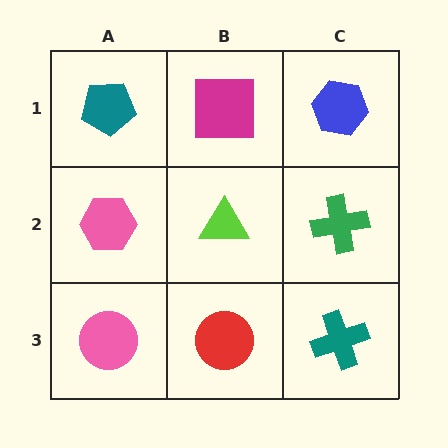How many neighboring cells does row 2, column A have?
3.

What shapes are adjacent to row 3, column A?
A pink hexagon (row 2, column A), a red circle (row 3, column B).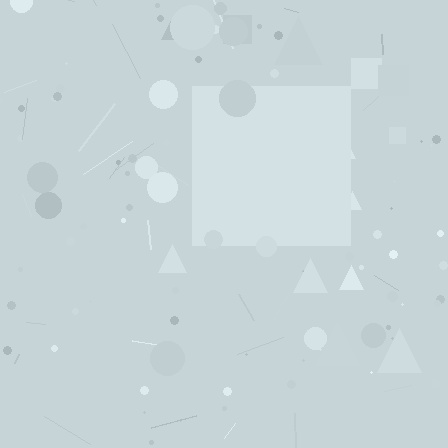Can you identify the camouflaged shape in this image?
The camouflaged shape is a square.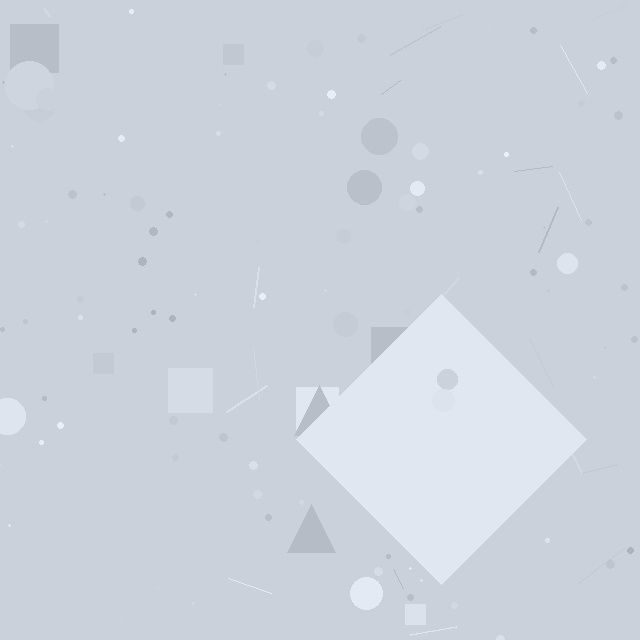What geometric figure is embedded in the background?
A diamond is embedded in the background.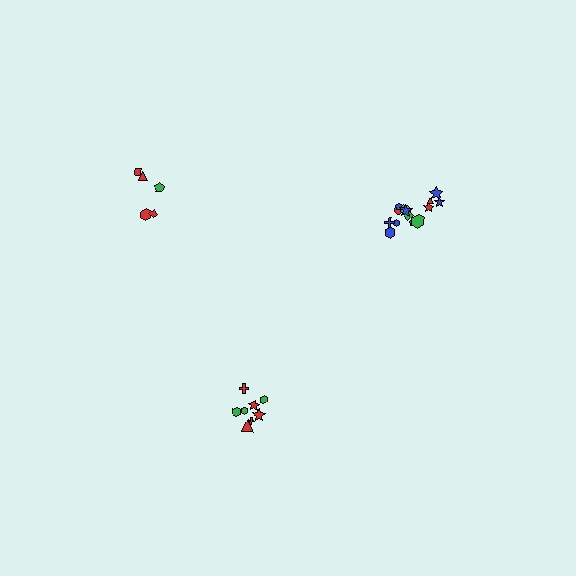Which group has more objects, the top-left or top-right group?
The top-right group.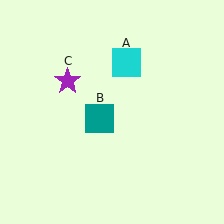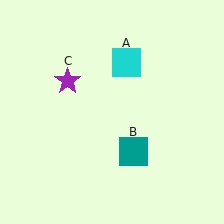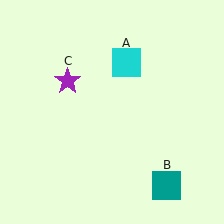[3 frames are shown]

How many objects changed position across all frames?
1 object changed position: teal square (object B).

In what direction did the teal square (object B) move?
The teal square (object B) moved down and to the right.